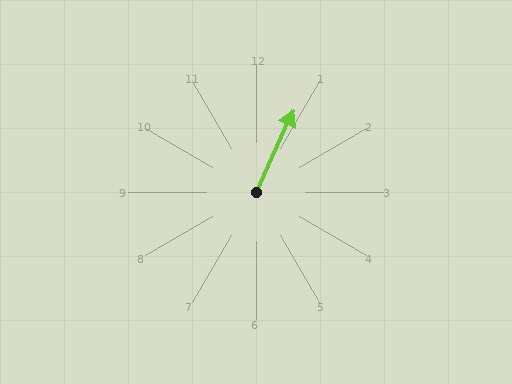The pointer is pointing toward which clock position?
Roughly 1 o'clock.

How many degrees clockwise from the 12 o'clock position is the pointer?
Approximately 25 degrees.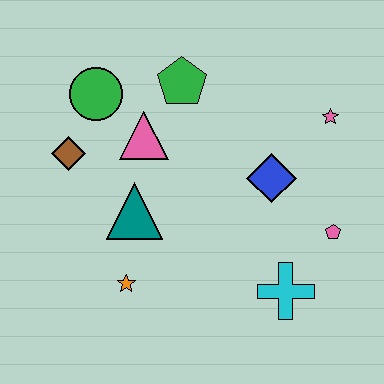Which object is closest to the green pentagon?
The pink triangle is closest to the green pentagon.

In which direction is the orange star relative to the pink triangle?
The orange star is below the pink triangle.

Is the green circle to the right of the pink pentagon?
No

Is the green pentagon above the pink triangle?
Yes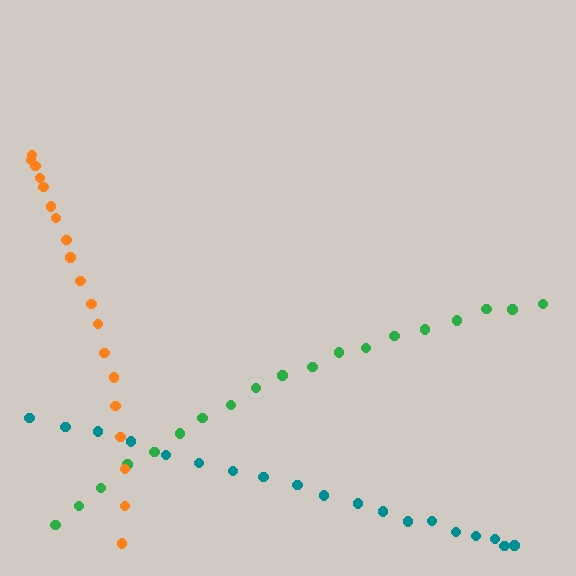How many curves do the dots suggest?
There are 3 distinct paths.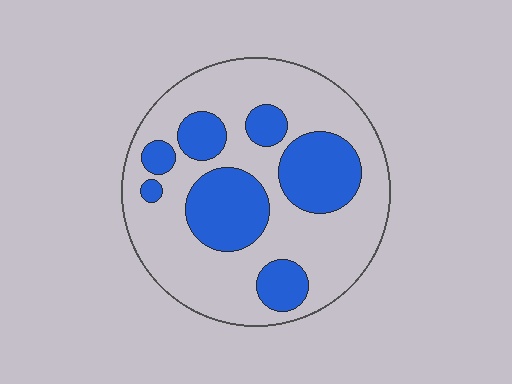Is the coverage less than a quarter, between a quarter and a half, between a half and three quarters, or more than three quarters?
Between a quarter and a half.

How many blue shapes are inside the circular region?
7.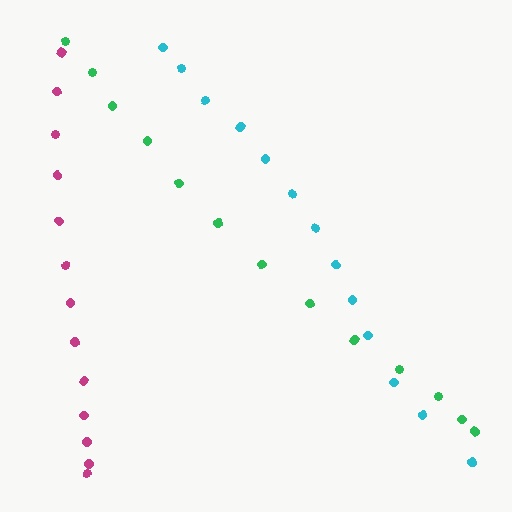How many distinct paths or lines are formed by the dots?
There are 3 distinct paths.